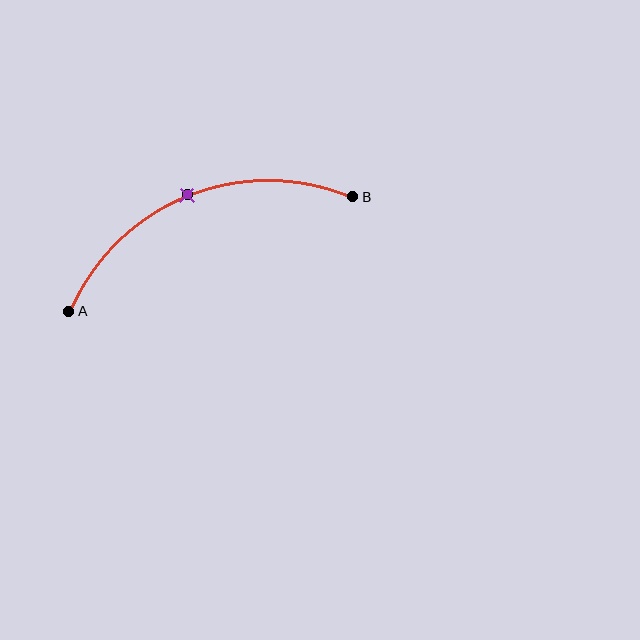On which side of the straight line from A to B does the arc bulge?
The arc bulges above the straight line connecting A and B.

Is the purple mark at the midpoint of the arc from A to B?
Yes. The purple mark lies on the arc at equal arc-length from both A and B — it is the arc midpoint.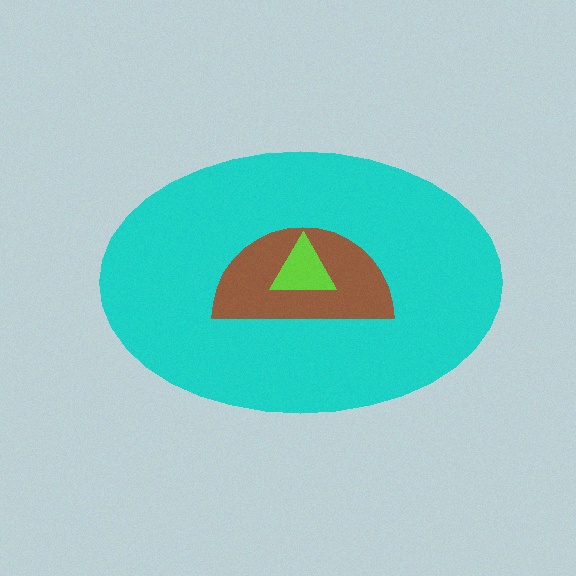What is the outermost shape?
The cyan ellipse.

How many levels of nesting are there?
3.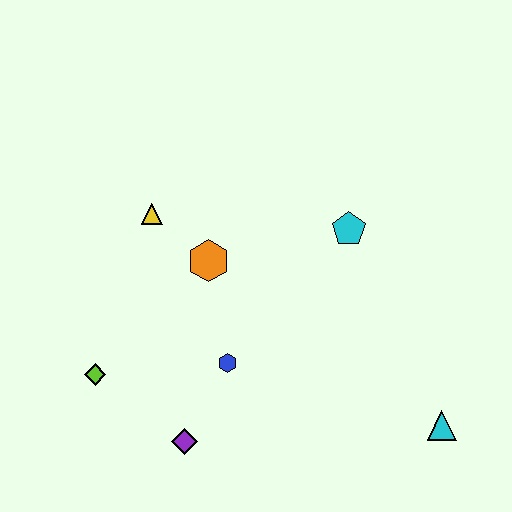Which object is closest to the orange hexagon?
The yellow triangle is closest to the orange hexagon.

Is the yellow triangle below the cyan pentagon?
No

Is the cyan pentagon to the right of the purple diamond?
Yes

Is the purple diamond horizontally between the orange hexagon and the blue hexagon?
No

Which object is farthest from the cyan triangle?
The yellow triangle is farthest from the cyan triangle.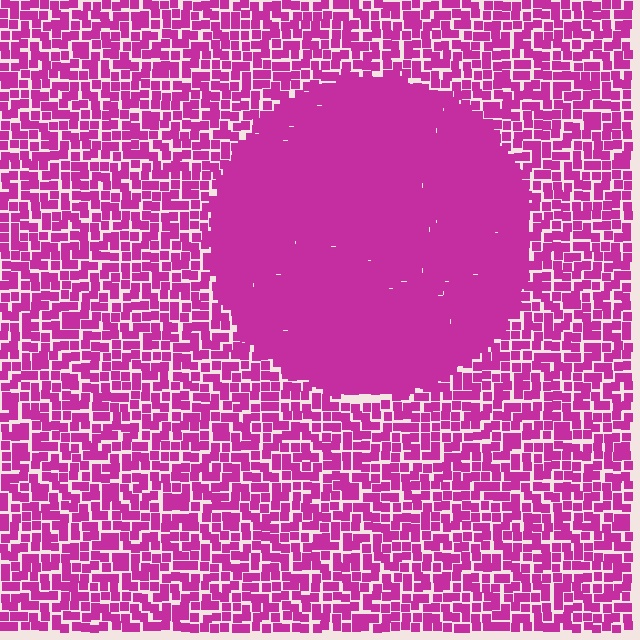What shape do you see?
I see a circle.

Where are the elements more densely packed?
The elements are more densely packed inside the circle boundary.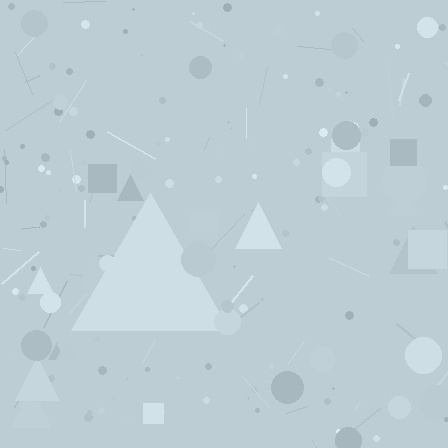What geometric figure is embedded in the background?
A triangle is embedded in the background.